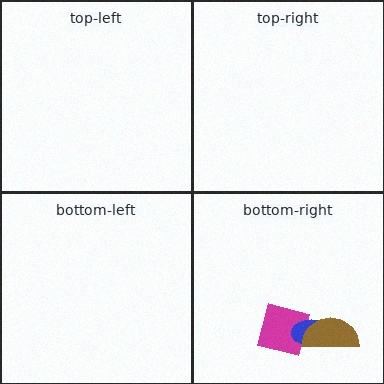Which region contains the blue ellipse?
The bottom-right region.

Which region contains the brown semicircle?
The bottom-right region.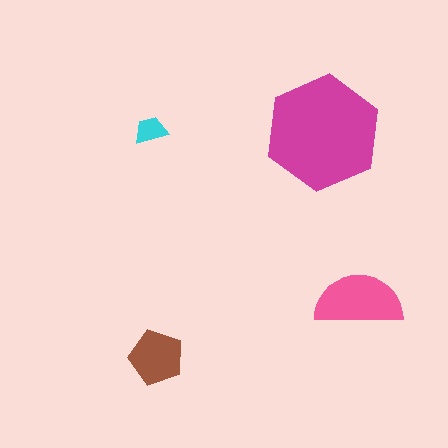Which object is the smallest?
The cyan trapezoid.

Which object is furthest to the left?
The cyan trapezoid is leftmost.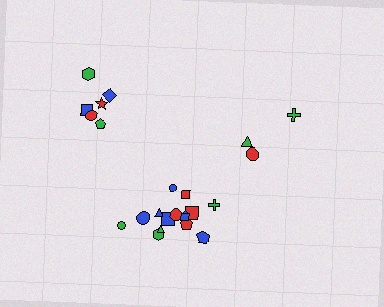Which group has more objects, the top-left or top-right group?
The top-left group.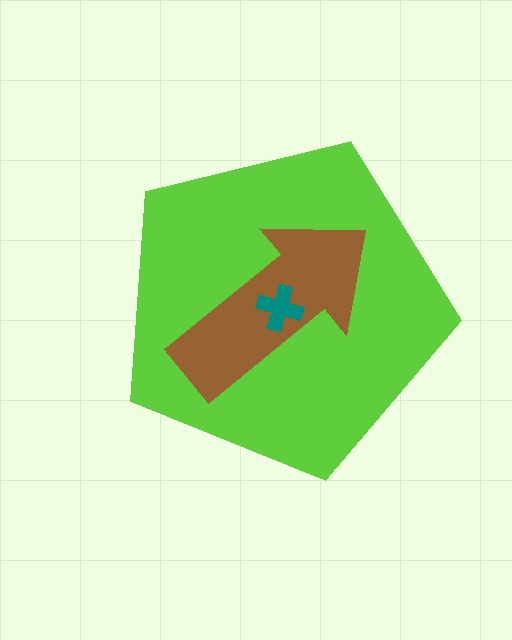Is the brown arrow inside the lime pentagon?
Yes.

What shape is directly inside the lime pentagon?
The brown arrow.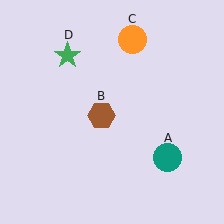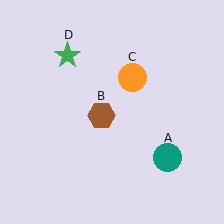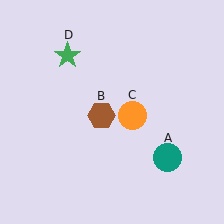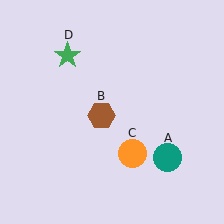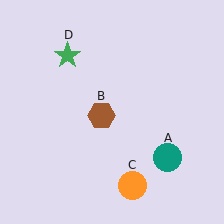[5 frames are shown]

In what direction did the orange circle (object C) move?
The orange circle (object C) moved down.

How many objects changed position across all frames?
1 object changed position: orange circle (object C).